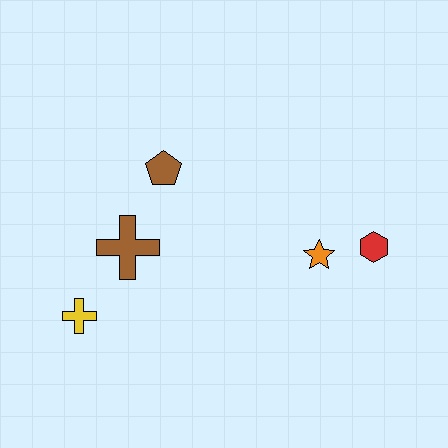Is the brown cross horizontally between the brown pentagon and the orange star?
No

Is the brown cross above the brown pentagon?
No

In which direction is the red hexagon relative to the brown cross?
The red hexagon is to the right of the brown cross.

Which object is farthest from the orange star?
The yellow cross is farthest from the orange star.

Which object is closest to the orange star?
The red hexagon is closest to the orange star.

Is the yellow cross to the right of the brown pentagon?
No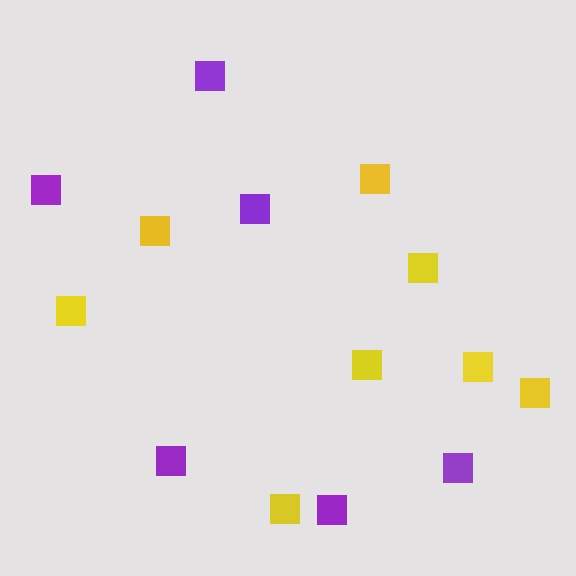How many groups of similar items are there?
There are 2 groups: one group of yellow squares (8) and one group of purple squares (6).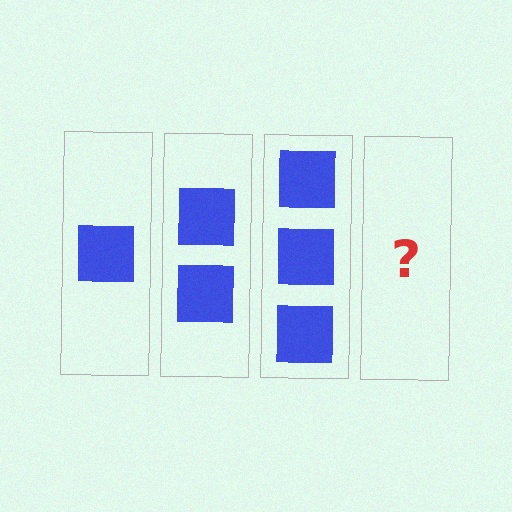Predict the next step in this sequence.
The next step is 4 squares.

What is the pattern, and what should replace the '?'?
The pattern is that each step adds one more square. The '?' should be 4 squares.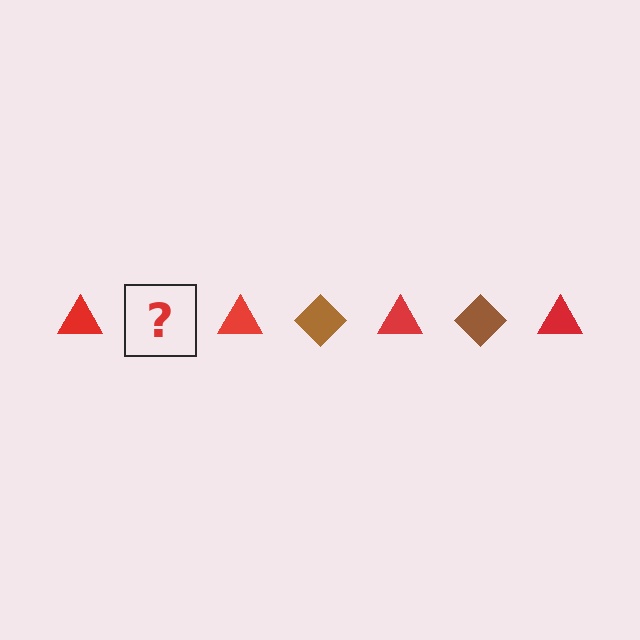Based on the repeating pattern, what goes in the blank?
The blank should be a brown diamond.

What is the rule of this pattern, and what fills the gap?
The rule is that the pattern alternates between red triangle and brown diamond. The gap should be filled with a brown diamond.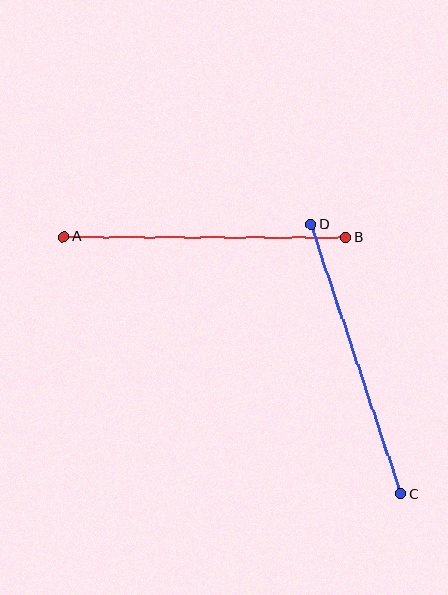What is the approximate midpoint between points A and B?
The midpoint is at approximately (205, 237) pixels.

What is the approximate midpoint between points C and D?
The midpoint is at approximately (356, 359) pixels.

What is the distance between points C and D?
The distance is approximately 284 pixels.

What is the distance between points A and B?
The distance is approximately 282 pixels.